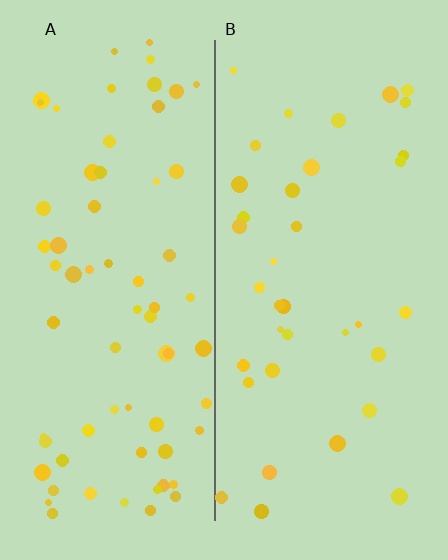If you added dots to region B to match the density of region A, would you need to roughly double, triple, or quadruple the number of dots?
Approximately double.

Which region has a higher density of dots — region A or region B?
A (the left).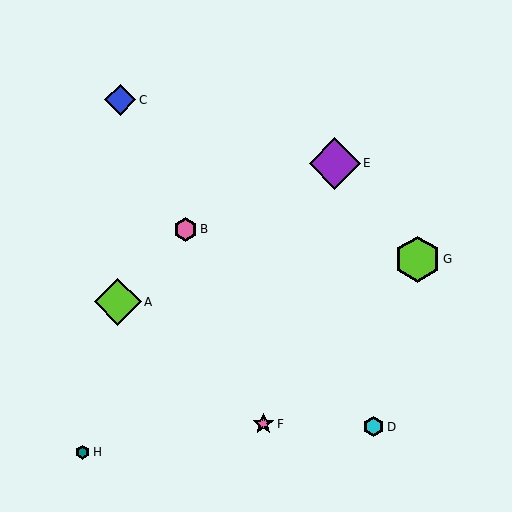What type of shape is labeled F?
Shape F is a pink star.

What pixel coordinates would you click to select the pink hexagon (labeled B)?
Click at (185, 229) to select the pink hexagon B.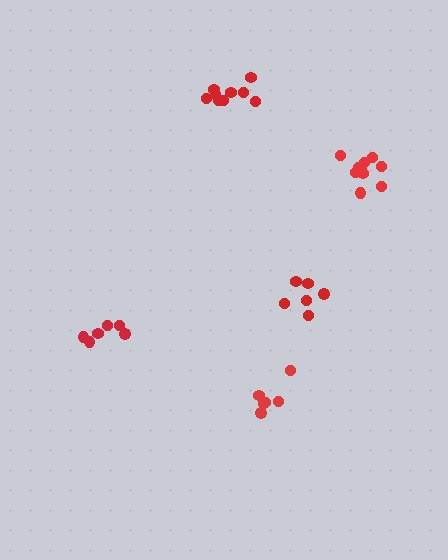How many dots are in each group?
Group 1: 6 dots, Group 2: 6 dots, Group 3: 11 dots, Group 4: 6 dots, Group 5: 10 dots (39 total).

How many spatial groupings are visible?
There are 5 spatial groupings.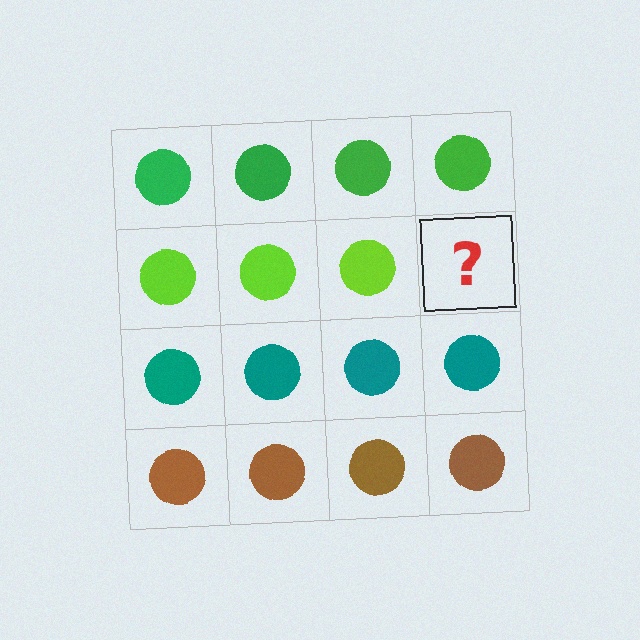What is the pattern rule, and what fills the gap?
The rule is that each row has a consistent color. The gap should be filled with a lime circle.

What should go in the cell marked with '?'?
The missing cell should contain a lime circle.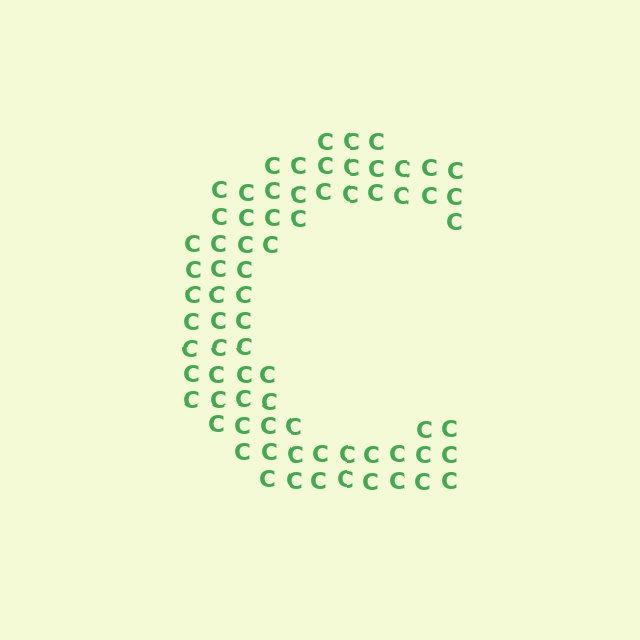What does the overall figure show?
The overall figure shows the letter C.